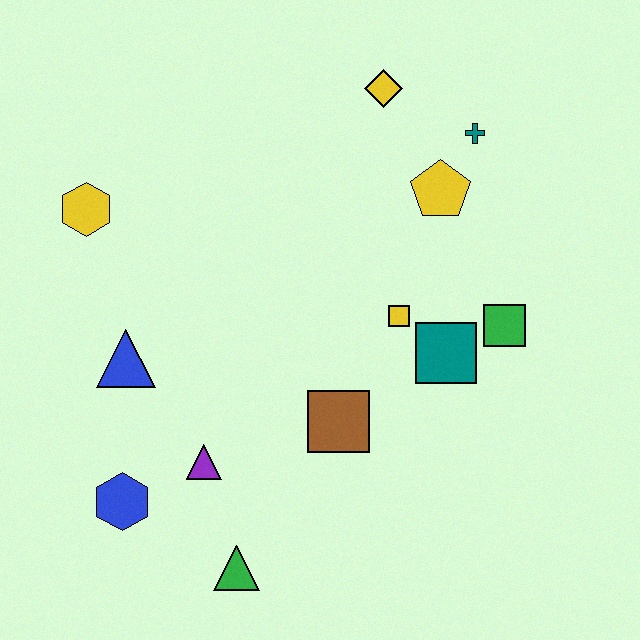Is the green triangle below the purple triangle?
Yes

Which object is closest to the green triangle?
The purple triangle is closest to the green triangle.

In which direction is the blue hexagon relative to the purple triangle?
The blue hexagon is to the left of the purple triangle.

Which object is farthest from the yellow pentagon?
The blue hexagon is farthest from the yellow pentagon.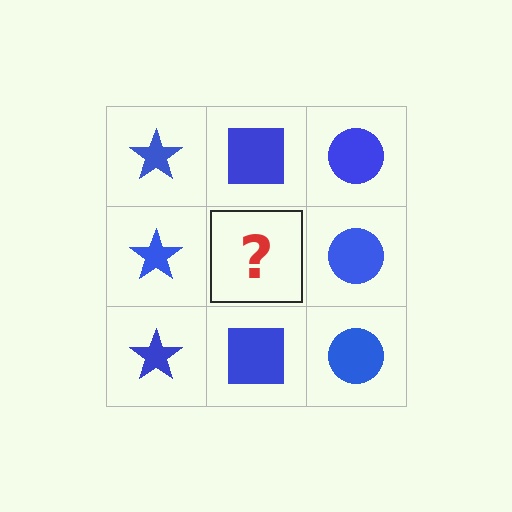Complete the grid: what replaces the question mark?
The question mark should be replaced with a blue square.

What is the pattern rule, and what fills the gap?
The rule is that each column has a consistent shape. The gap should be filled with a blue square.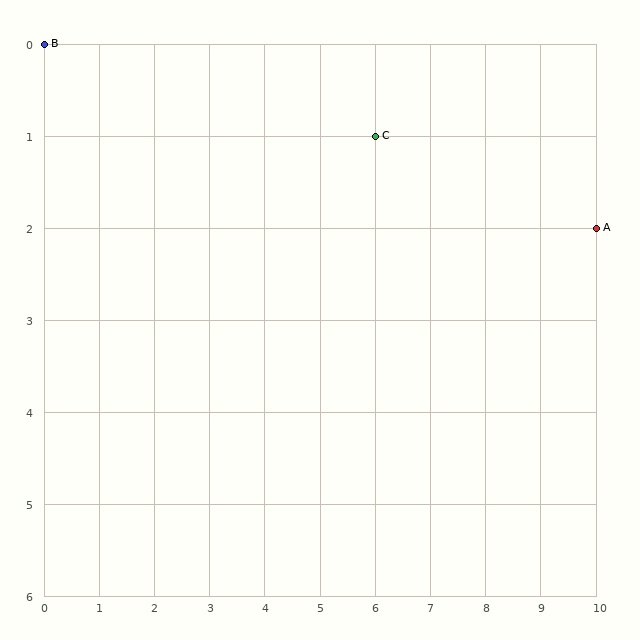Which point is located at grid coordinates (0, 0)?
Point B is at (0, 0).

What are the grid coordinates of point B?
Point B is at grid coordinates (0, 0).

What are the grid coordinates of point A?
Point A is at grid coordinates (10, 2).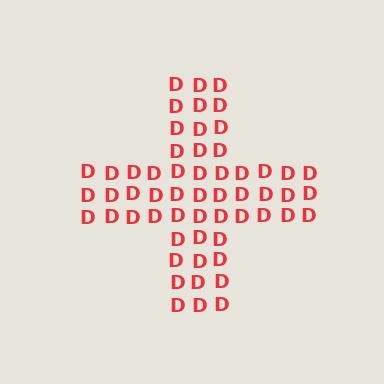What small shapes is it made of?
It is made of small letter D's.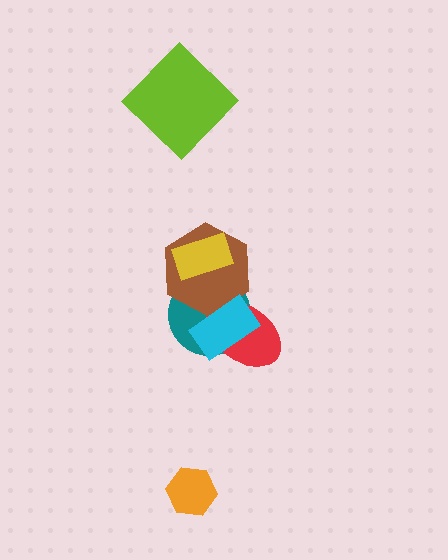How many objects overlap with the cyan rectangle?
3 objects overlap with the cyan rectangle.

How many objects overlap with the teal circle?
4 objects overlap with the teal circle.